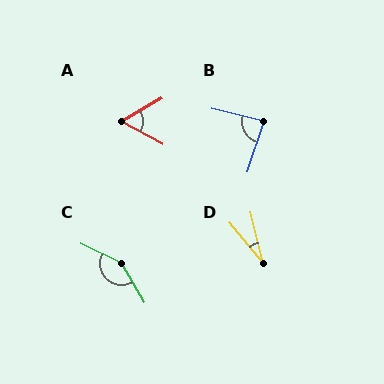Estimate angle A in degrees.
Approximately 58 degrees.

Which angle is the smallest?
D, at approximately 26 degrees.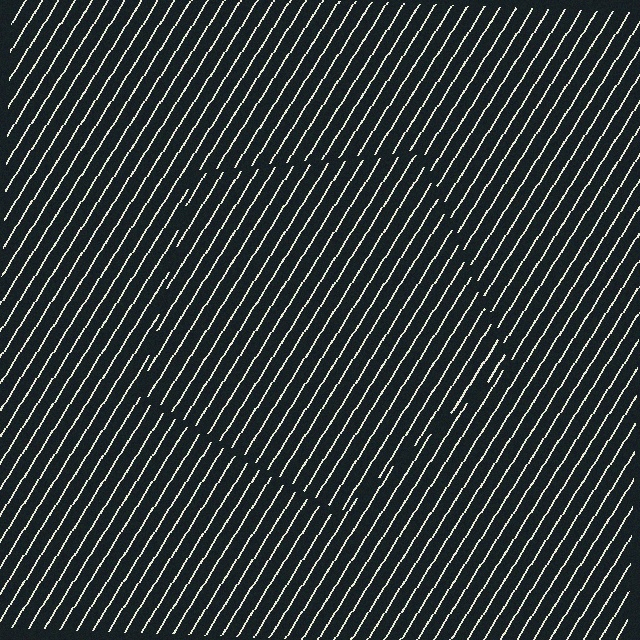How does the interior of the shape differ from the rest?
The interior of the shape contains the same grating, shifted by half a period — the contour is defined by the phase discontinuity where line-ends from the inner and outer gratings abut.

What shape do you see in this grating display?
An illusory pentagon. The interior of the shape contains the same grating, shifted by half a period — the contour is defined by the phase discontinuity where line-ends from the inner and outer gratings abut.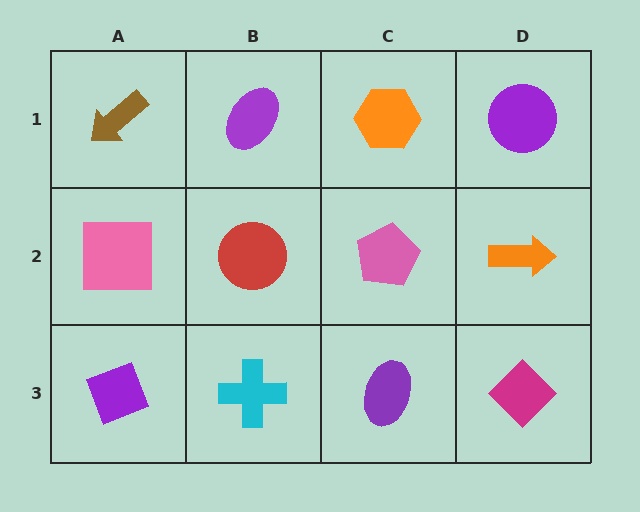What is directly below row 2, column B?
A cyan cross.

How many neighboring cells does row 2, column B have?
4.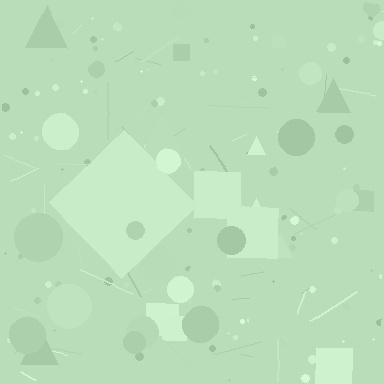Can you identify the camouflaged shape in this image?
The camouflaged shape is a diamond.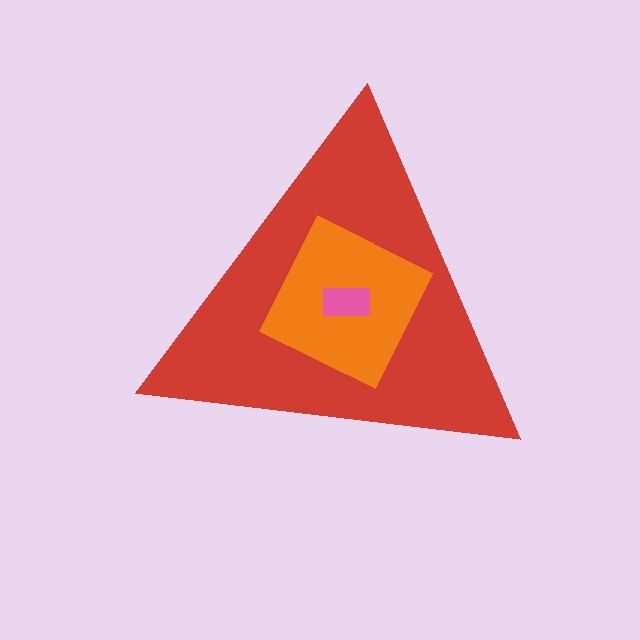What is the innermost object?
The pink rectangle.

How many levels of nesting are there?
3.